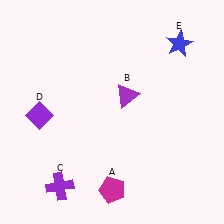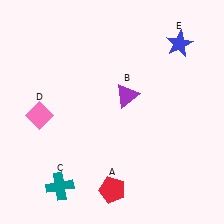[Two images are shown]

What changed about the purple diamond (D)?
In Image 1, D is purple. In Image 2, it changed to pink.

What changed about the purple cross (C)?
In Image 1, C is purple. In Image 2, it changed to teal.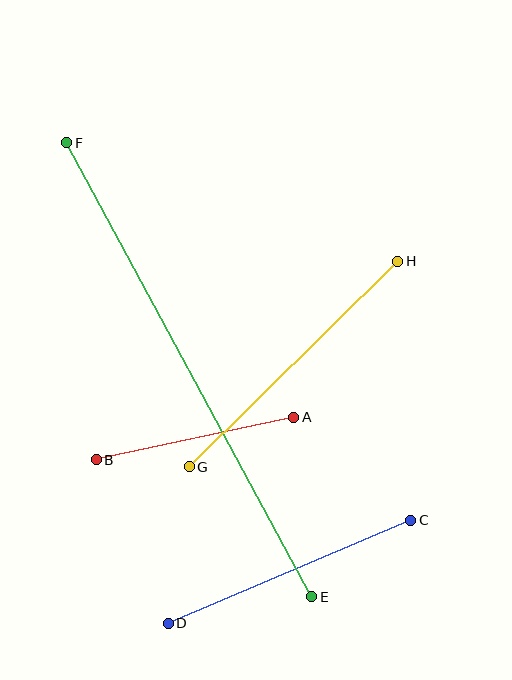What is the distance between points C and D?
The distance is approximately 263 pixels.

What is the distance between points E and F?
The distance is approximately 516 pixels.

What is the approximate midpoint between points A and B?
The midpoint is at approximately (195, 438) pixels.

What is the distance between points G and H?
The distance is approximately 292 pixels.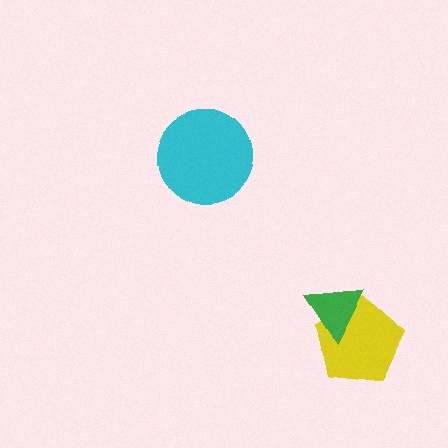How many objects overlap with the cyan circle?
0 objects overlap with the cyan circle.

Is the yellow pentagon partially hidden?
Yes, it is partially covered by another shape.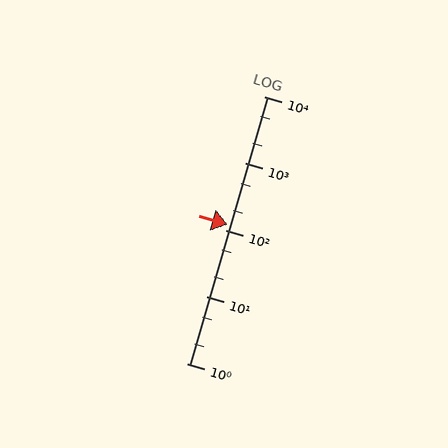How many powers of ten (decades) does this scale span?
The scale spans 4 decades, from 1 to 10000.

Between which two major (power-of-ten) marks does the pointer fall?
The pointer is between 100 and 1000.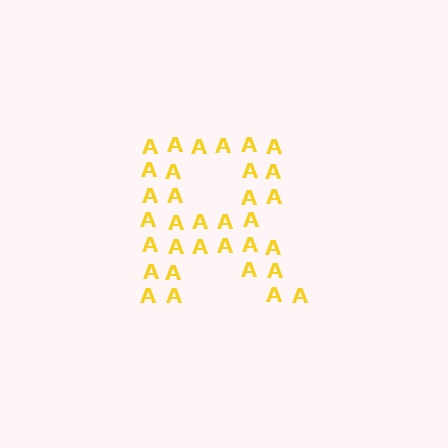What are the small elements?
The small elements are letter A's.